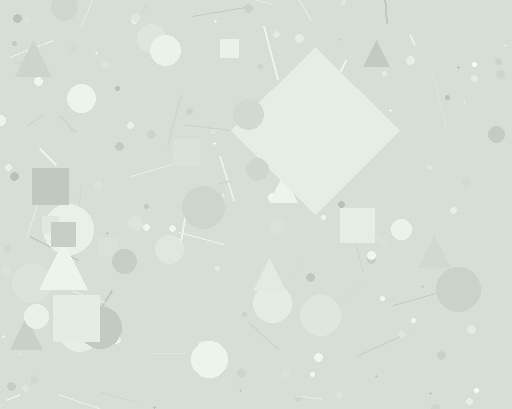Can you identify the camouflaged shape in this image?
The camouflaged shape is a diamond.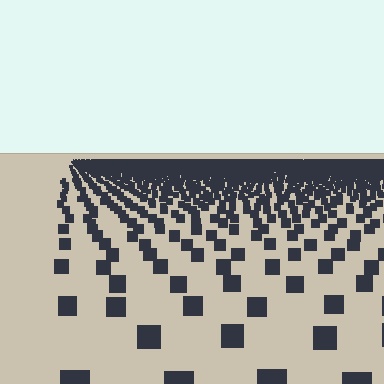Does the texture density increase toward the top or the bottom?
Density increases toward the top.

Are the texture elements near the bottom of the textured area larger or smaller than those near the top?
Larger. Near the bottom, elements are closer to the viewer and appear at a bigger on-screen size.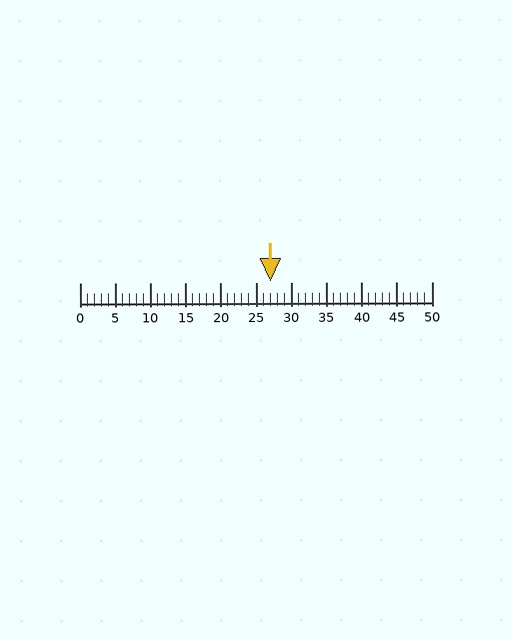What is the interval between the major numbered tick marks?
The major tick marks are spaced 5 units apart.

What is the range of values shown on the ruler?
The ruler shows values from 0 to 50.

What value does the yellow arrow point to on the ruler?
The yellow arrow points to approximately 27.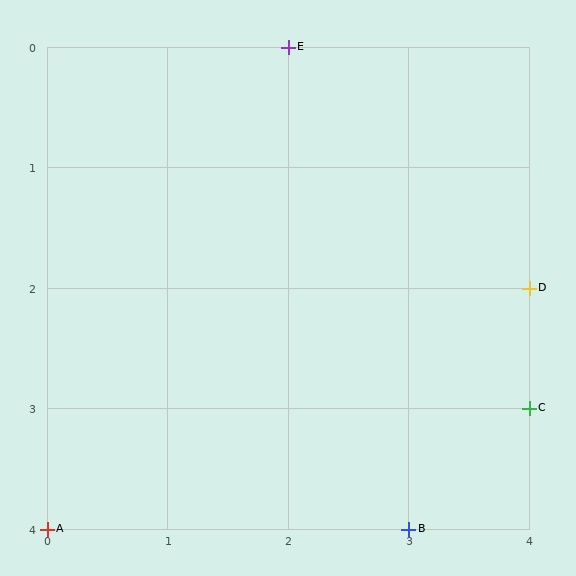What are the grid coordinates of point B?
Point B is at grid coordinates (3, 4).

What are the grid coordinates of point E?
Point E is at grid coordinates (2, 0).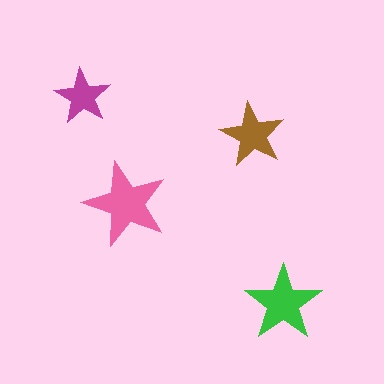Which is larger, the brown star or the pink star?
The pink one.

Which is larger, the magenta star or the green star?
The green one.